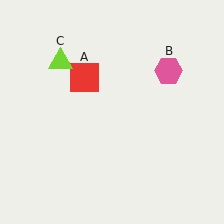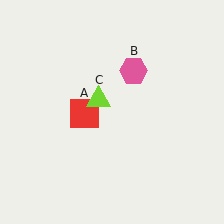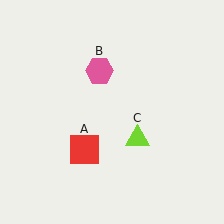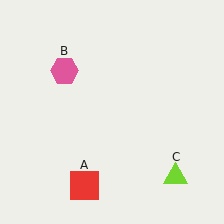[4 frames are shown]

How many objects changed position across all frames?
3 objects changed position: red square (object A), pink hexagon (object B), lime triangle (object C).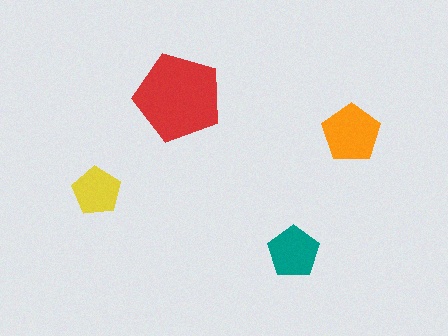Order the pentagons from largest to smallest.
the red one, the orange one, the teal one, the yellow one.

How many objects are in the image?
There are 4 objects in the image.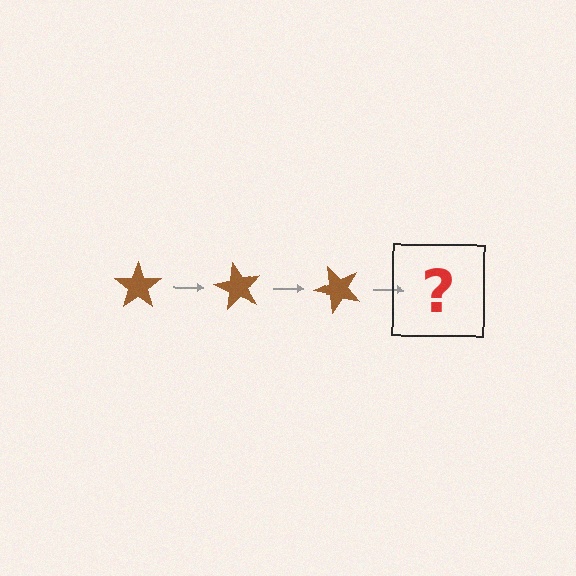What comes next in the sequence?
The next element should be a brown star rotated 180 degrees.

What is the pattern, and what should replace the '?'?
The pattern is that the star rotates 60 degrees each step. The '?' should be a brown star rotated 180 degrees.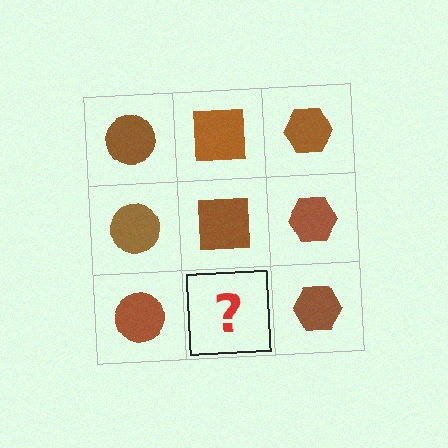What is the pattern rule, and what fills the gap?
The rule is that each column has a consistent shape. The gap should be filled with a brown square.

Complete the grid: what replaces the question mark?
The question mark should be replaced with a brown square.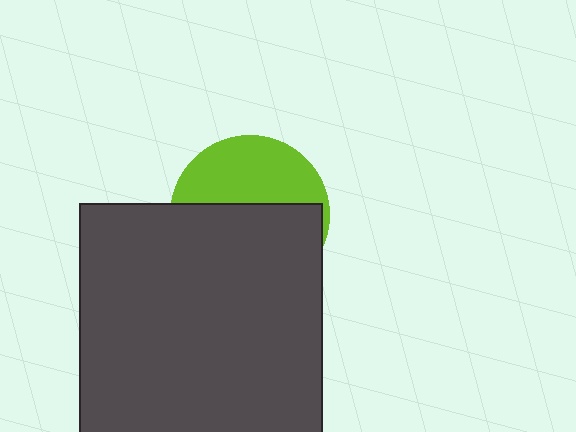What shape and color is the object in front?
The object in front is a dark gray rectangle.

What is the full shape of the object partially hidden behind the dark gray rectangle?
The partially hidden object is a lime circle.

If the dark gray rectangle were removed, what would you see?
You would see the complete lime circle.